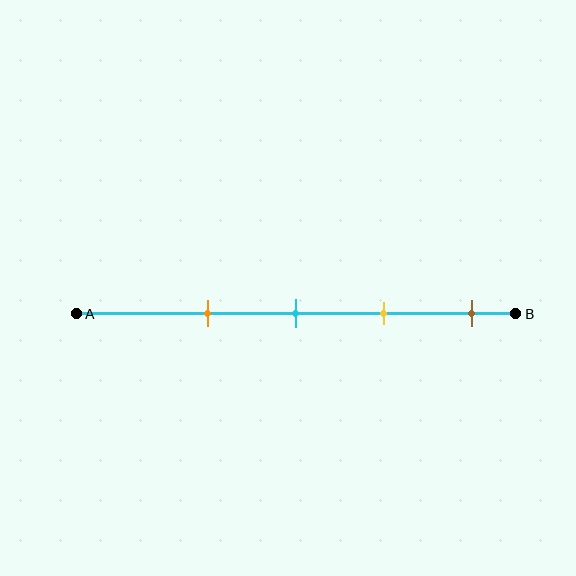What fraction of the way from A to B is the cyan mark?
The cyan mark is approximately 50% (0.5) of the way from A to B.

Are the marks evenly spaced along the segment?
Yes, the marks are approximately evenly spaced.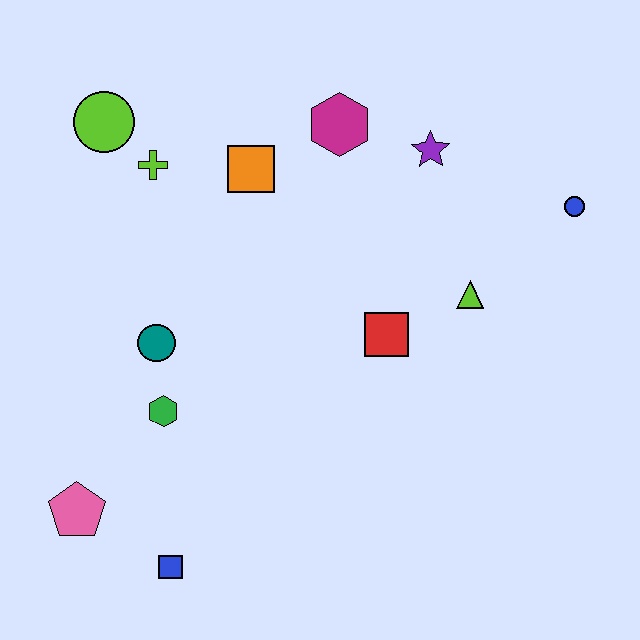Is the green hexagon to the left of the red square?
Yes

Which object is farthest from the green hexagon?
The blue circle is farthest from the green hexagon.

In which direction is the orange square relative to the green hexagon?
The orange square is above the green hexagon.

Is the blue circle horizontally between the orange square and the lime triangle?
No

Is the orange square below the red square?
No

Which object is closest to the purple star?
The magenta hexagon is closest to the purple star.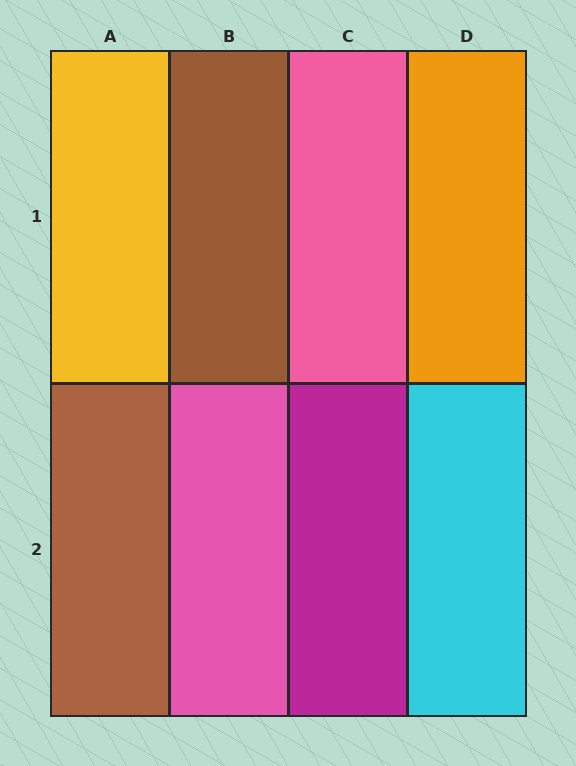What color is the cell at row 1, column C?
Pink.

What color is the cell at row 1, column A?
Yellow.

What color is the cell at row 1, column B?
Brown.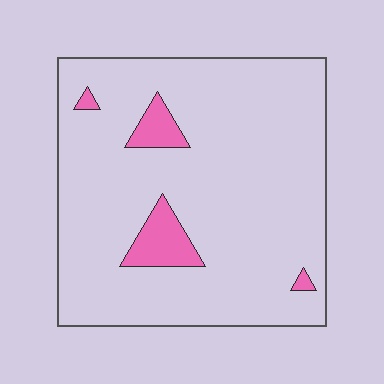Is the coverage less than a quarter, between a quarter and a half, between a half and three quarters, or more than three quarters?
Less than a quarter.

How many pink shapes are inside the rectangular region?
4.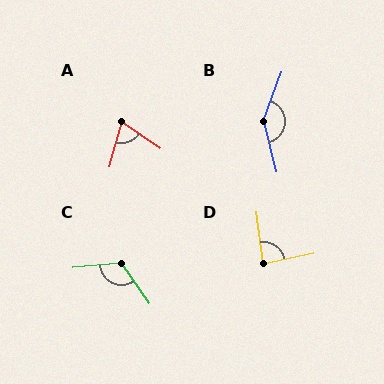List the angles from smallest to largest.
A (70°), D (85°), C (120°), B (146°).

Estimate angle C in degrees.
Approximately 120 degrees.